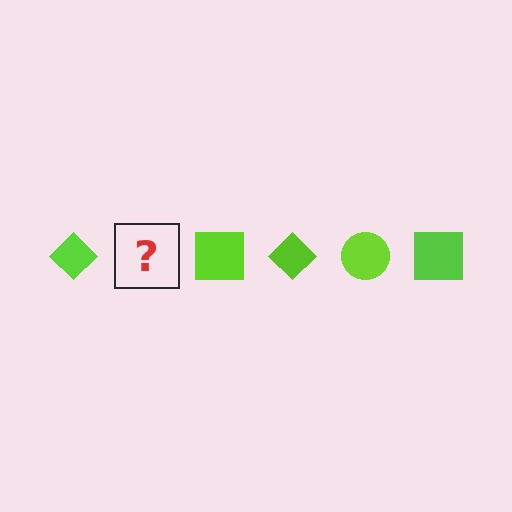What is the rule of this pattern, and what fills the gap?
The rule is that the pattern cycles through diamond, circle, square shapes in lime. The gap should be filled with a lime circle.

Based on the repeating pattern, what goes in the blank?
The blank should be a lime circle.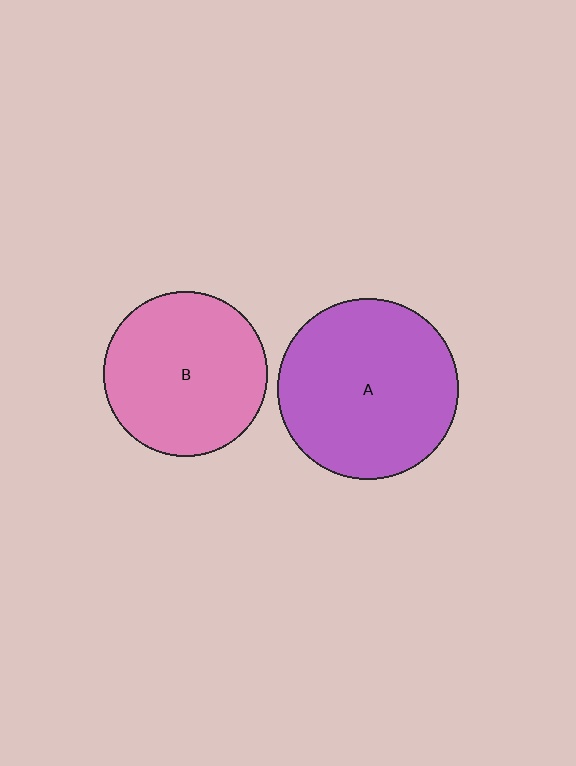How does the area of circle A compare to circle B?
Approximately 1.2 times.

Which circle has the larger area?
Circle A (purple).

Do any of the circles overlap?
No, none of the circles overlap.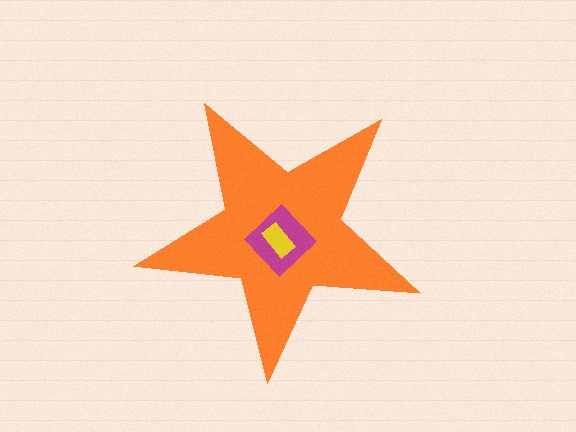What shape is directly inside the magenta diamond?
The yellow rectangle.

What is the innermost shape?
The yellow rectangle.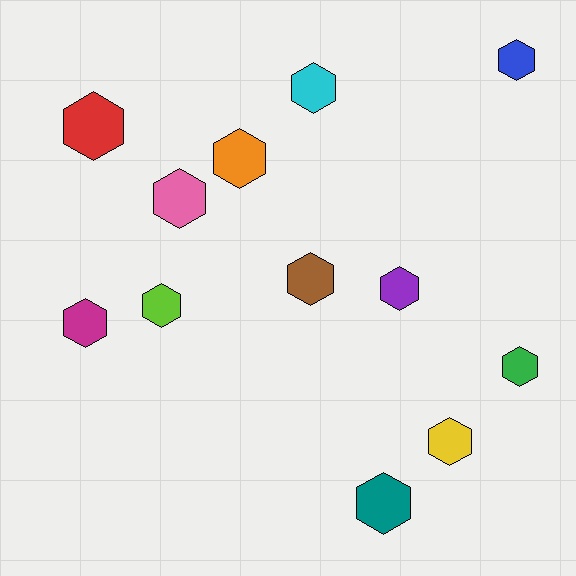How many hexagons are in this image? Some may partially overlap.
There are 12 hexagons.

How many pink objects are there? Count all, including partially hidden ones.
There is 1 pink object.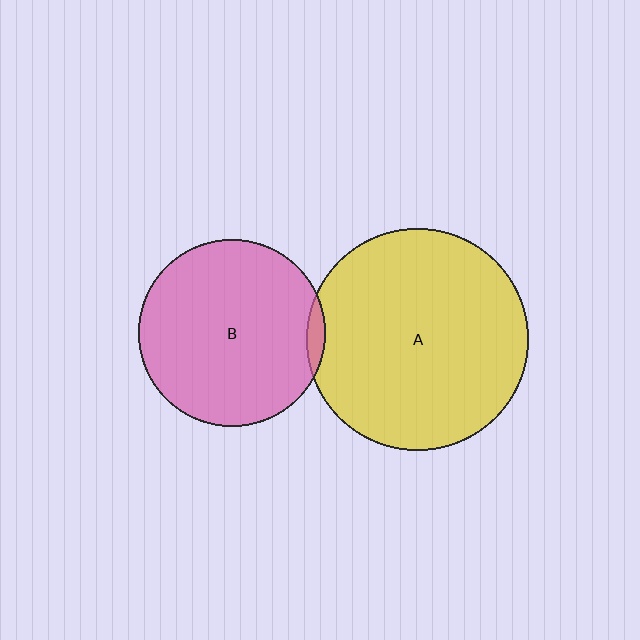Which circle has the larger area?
Circle A (yellow).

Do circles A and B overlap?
Yes.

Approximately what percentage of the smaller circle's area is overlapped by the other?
Approximately 5%.